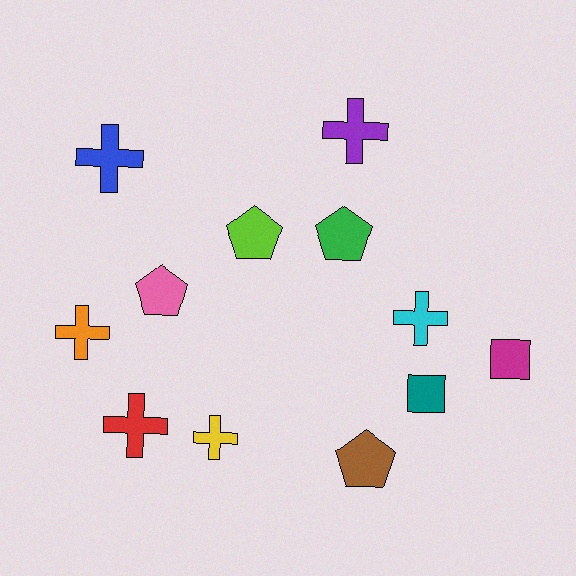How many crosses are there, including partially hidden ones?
There are 6 crosses.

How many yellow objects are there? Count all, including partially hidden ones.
There is 1 yellow object.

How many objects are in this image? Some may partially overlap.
There are 12 objects.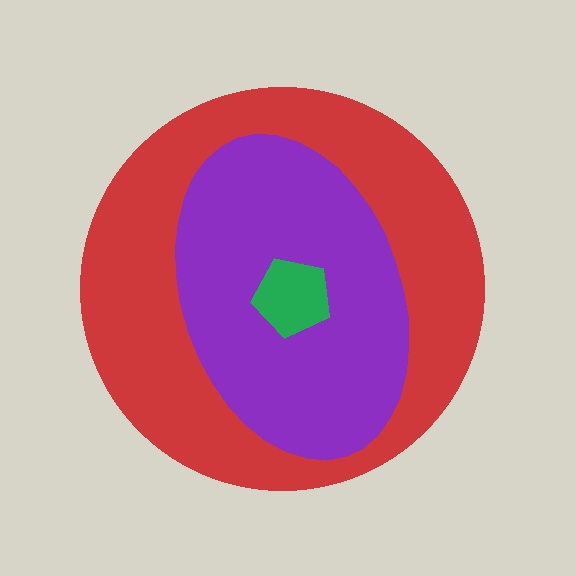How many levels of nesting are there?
3.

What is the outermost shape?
The red circle.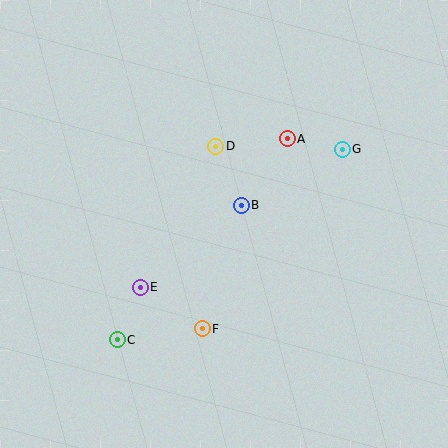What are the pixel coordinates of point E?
Point E is at (140, 287).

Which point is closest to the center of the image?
Point B at (241, 205) is closest to the center.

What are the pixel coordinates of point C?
Point C is at (117, 340).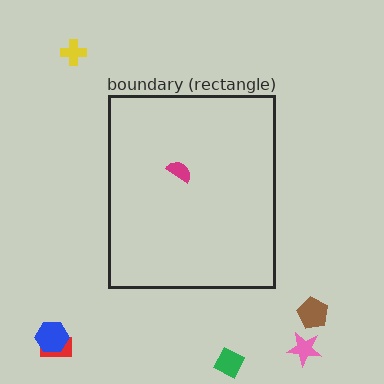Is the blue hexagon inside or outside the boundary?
Outside.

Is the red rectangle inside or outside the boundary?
Outside.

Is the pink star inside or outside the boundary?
Outside.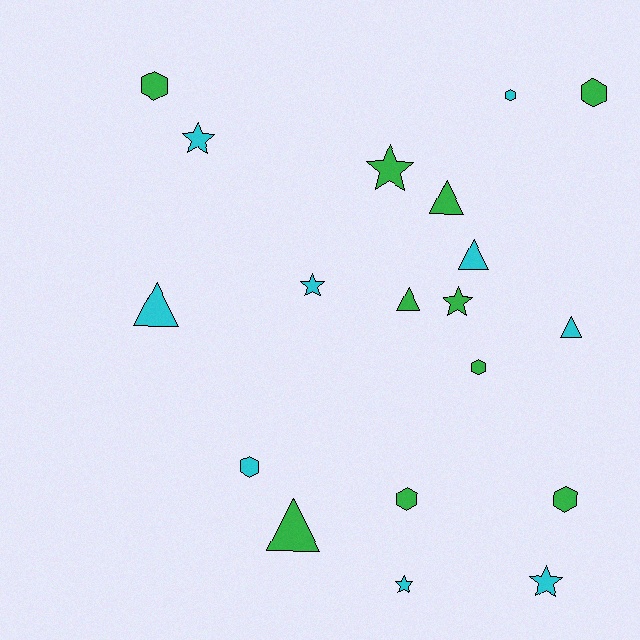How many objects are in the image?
There are 19 objects.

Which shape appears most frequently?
Hexagon, with 7 objects.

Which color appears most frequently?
Green, with 10 objects.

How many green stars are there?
There are 2 green stars.